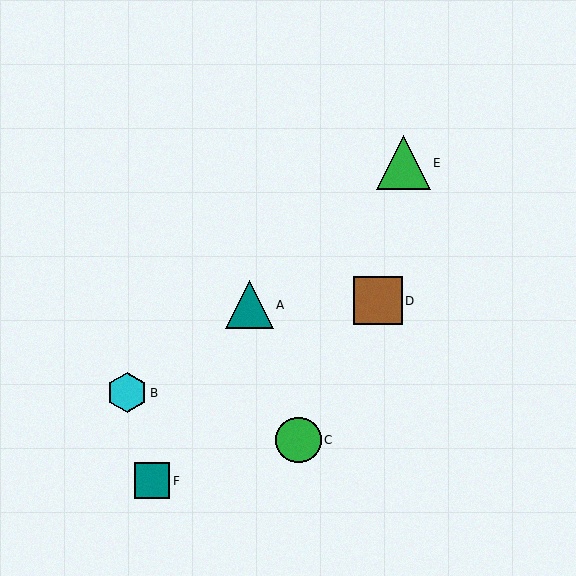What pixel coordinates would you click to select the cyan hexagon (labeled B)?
Click at (127, 393) to select the cyan hexagon B.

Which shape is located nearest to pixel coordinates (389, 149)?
The green triangle (labeled E) at (403, 163) is nearest to that location.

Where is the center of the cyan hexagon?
The center of the cyan hexagon is at (127, 393).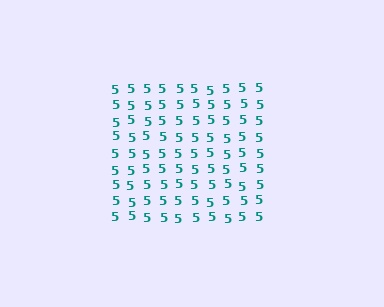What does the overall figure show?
The overall figure shows a square.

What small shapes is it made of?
It is made of small digit 5's.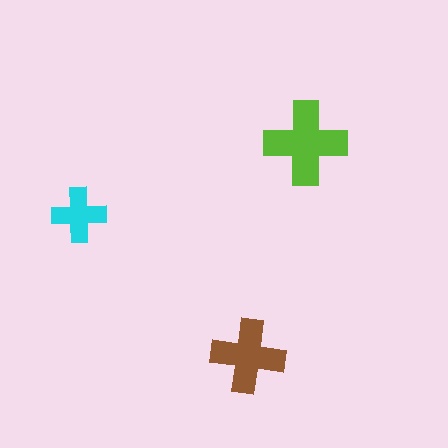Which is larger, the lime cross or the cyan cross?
The lime one.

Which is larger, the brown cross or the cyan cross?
The brown one.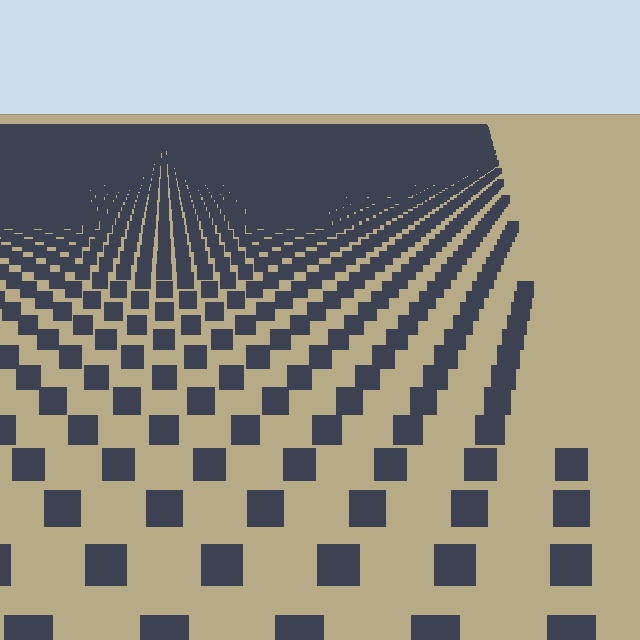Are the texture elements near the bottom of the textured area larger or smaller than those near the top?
Larger. Near the bottom, elements are closer to the viewer and appear at a bigger on-screen size.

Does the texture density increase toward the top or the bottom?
Density increases toward the top.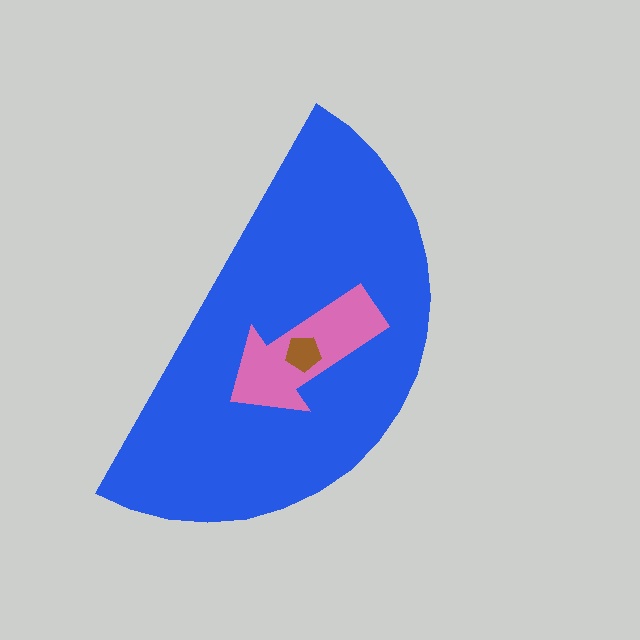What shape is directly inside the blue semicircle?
The pink arrow.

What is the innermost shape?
The brown pentagon.